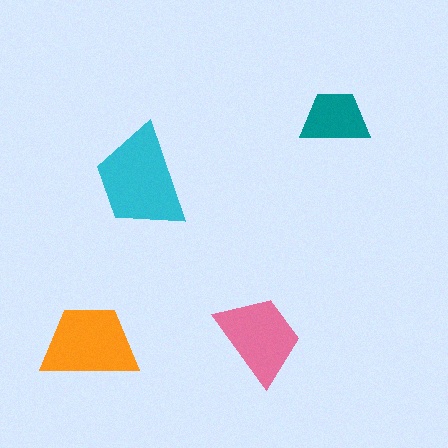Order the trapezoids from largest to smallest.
the cyan one, the orange one, the pink one, the teal one.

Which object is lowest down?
The orange trapezoid is bottommost.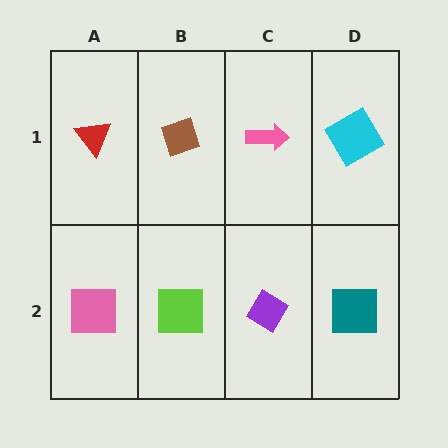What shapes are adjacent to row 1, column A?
A pink square (row 2, column A), a brown diamond (row 1, column B).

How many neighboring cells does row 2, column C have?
3.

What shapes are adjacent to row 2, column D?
A cyan diamond (row 1, column D), a purple diamond (row 2, column C).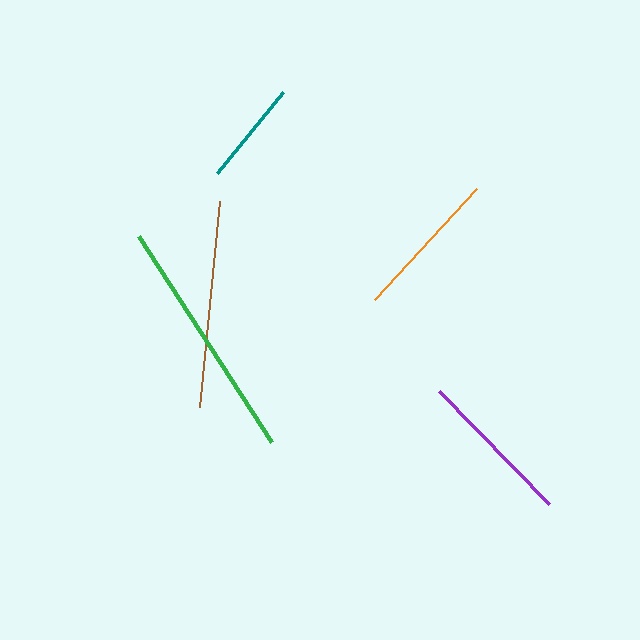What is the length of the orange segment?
The orange segment is approximately 150 pixels long.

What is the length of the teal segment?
The teal segment is approximately 104 pixels long.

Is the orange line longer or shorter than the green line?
The green line is longer than the orange line.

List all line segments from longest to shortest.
From longest to shortest: green, brown, purple, orange, teal.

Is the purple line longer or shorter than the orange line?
The purple line is longer than the orange line.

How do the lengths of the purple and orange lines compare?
The purple and orange lines are approximately the same length.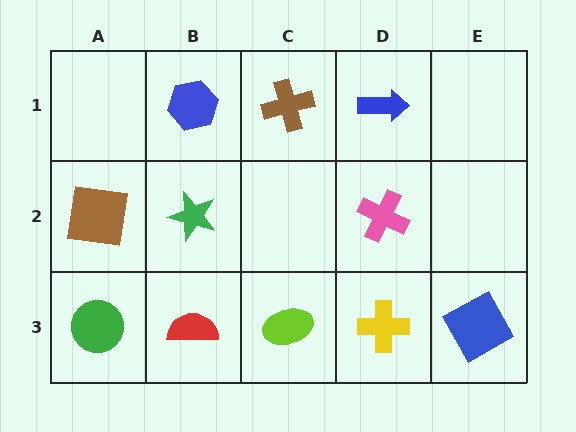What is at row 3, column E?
A blue square.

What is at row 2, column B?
A green star.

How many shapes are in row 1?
3 shapes.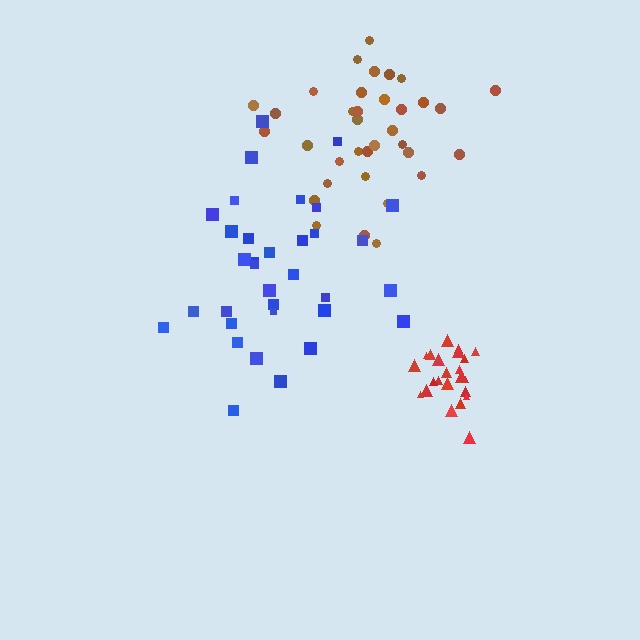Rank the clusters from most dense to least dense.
red, brown, blue.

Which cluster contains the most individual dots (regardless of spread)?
Brown (35).